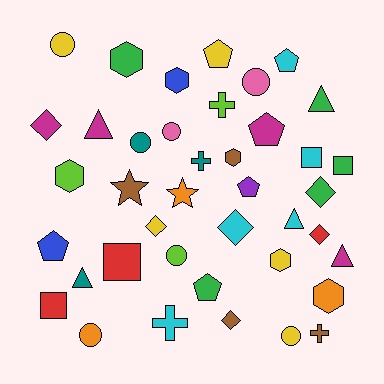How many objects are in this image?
There are 40 objects.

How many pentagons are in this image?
There are 6 pentagons.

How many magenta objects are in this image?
There are 4 magenta objects.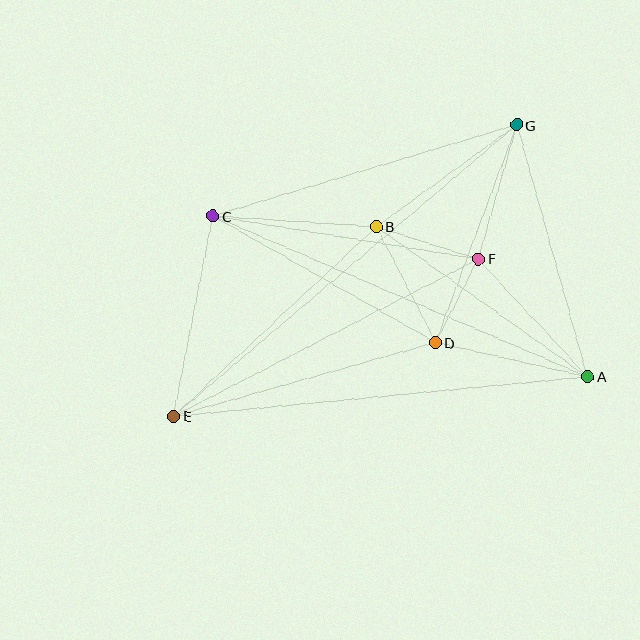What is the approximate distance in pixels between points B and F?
The distance between B and F is approximately 107 pixels.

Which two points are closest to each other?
Points D and F are closest to each other.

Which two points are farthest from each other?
Points E and G are farthest from each other.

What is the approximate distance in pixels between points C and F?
The distance between C and F is approximately 269 pixels.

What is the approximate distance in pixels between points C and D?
The distance between C and D is approximately 256 pixels.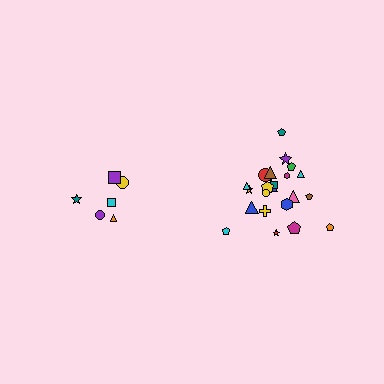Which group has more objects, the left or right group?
The right group.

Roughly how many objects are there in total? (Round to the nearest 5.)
Roughly 30 objects in total.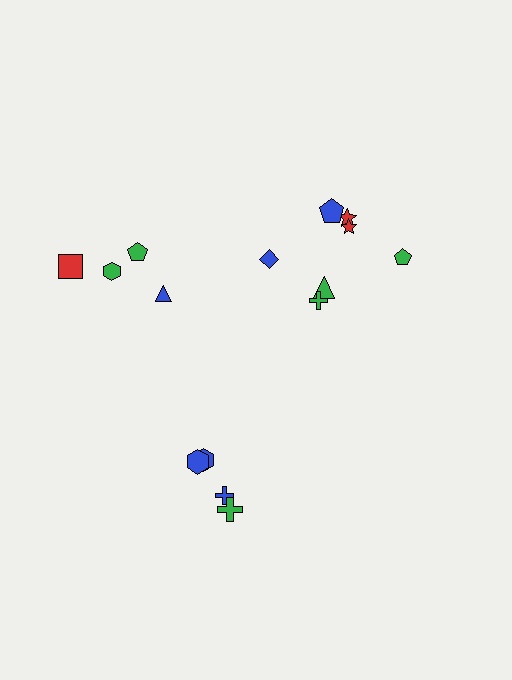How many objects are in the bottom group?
There are 4 objects.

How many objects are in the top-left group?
There are 4 objects.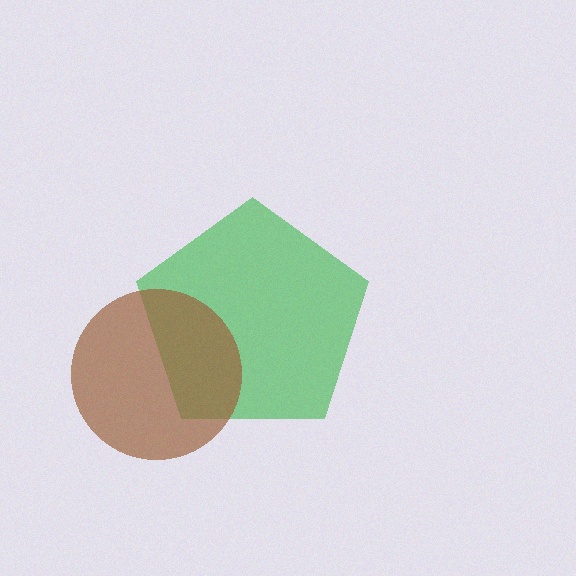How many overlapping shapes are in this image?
There are 2 overlapping shapes in the image.